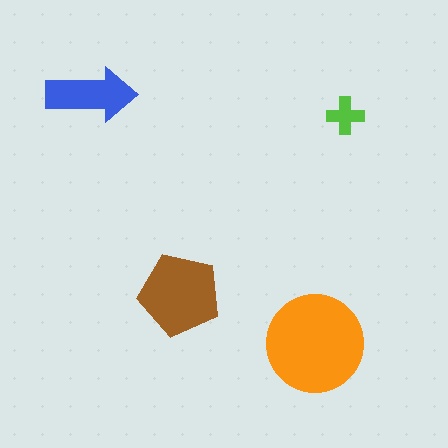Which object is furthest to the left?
The blue arrow is leftmost.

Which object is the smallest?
The lime cross.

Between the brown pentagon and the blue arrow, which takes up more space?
The brown pentagon.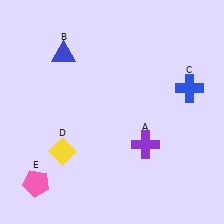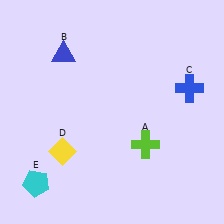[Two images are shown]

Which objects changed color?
A changed from purple to lime. E changed from pink to cyan.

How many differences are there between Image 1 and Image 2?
There are 2 differences between the two images.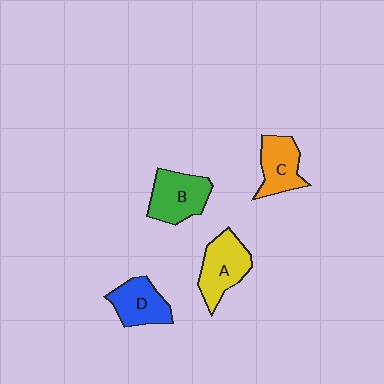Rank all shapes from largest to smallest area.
From largest to smallest: B (green), A (yellow), D (blue), C (orange).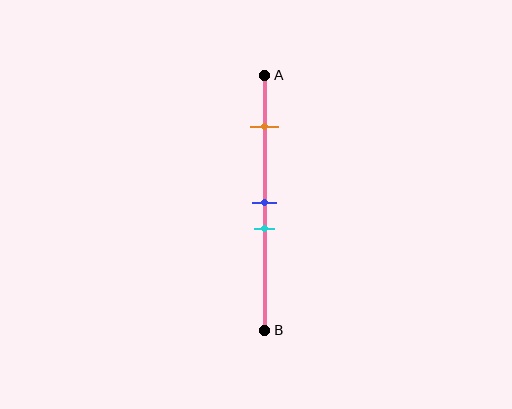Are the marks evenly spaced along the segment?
No, the marks are not evenly spaced.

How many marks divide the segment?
There are 3 marks dividing the segment.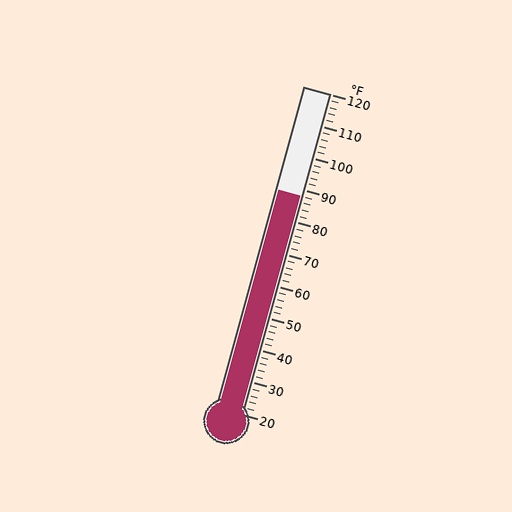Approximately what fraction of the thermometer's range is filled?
The thermometer is filled to approximately 70% of its range.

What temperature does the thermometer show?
The thermometer shows approximately 88°F.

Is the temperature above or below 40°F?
The temperature is above 40°F.